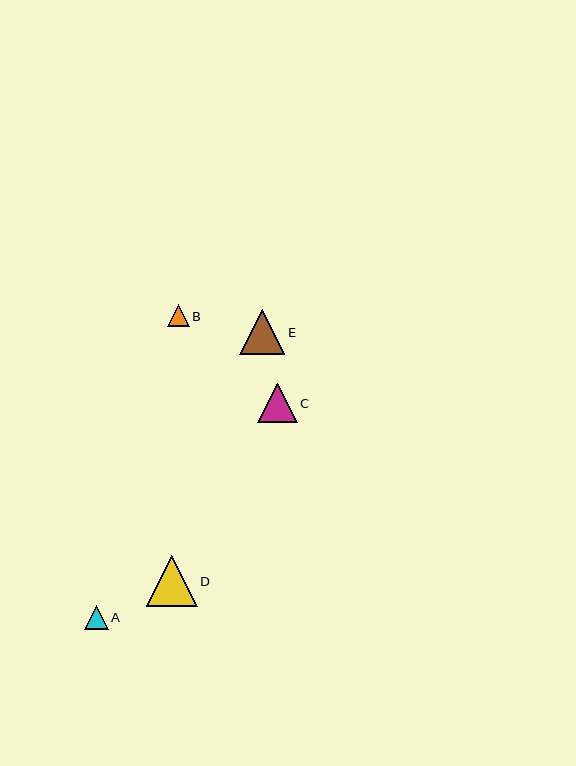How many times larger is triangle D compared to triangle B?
Triangle D is approximately 2.4 times the size of triangle B.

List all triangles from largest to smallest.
From largest to smallest: D, E, C, A, B.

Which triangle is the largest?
Triangle D is the largest with a size of approximately 51 pixels.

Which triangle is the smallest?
Triangle B is the smallest with a size of approximately 21 pixels.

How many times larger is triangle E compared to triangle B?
Triangle E is approximately 2.1 times the size of triangle B.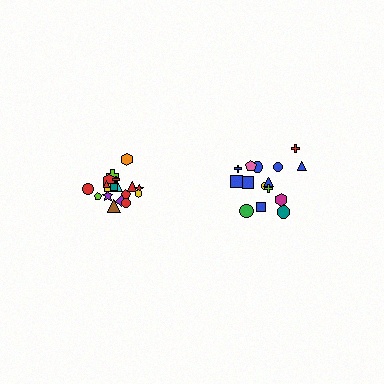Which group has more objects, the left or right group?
The left group.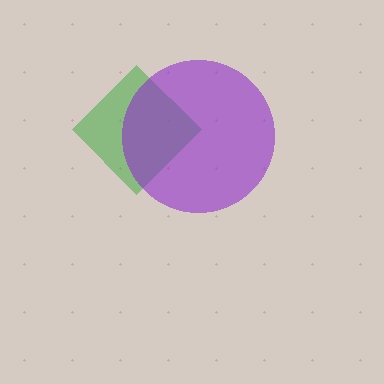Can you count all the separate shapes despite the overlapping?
Yes, there are 2 separate shapes.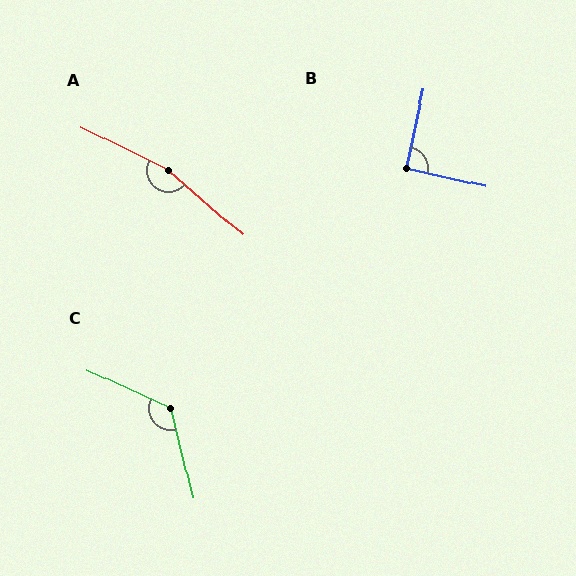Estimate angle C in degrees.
Approximately 128 degrees.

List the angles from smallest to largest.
B (90°), C (128°), A (165°).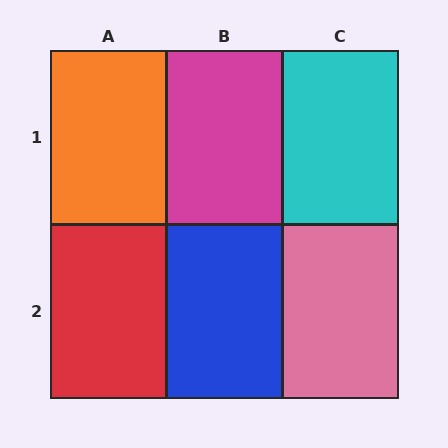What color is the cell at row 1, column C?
Cyan.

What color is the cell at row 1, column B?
Magenta.